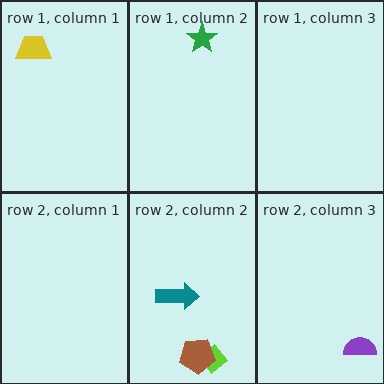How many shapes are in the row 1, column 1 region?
1.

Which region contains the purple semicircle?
The row 2, column 3 region.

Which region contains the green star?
The row 1, column 2 region.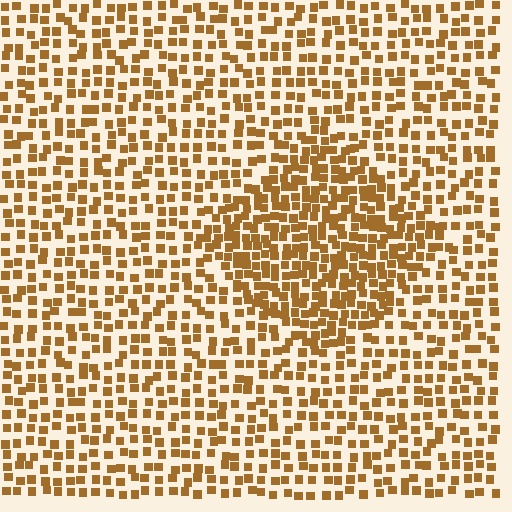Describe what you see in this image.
The image contains small brown elements arranged at two different densities. A diamond-shaped region is visible where the elements are more densely packed than the surrounding area.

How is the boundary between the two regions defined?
The boundary is defined by a change in element density (approximately 1.8x ratio). All elements are the same color, size, and shape.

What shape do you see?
I see a diamond.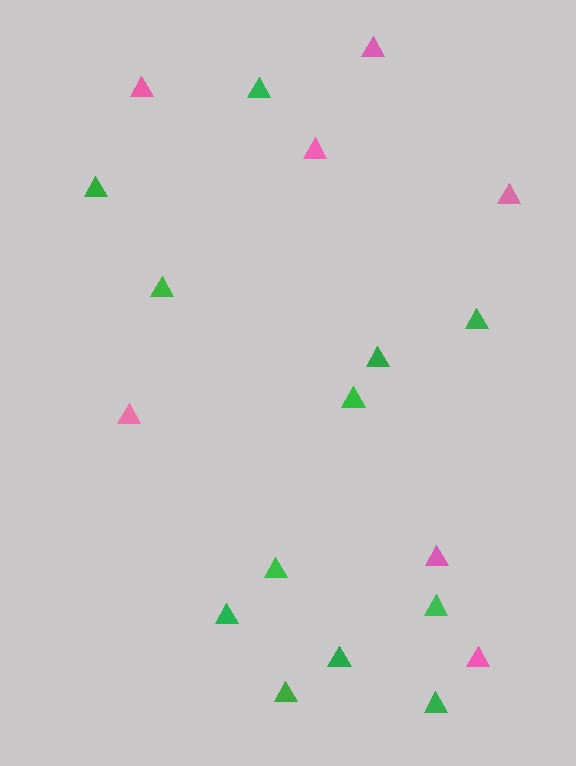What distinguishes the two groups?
There are 2 groups: one group of green triangles (12) and one group of pink triangles (7).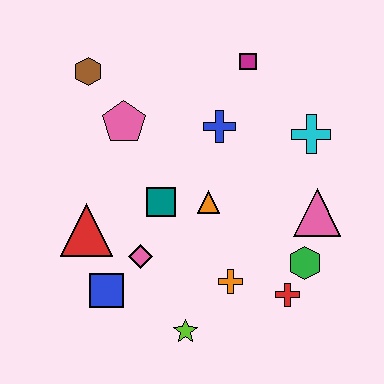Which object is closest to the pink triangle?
The green hexagon is closest to the pink triangle.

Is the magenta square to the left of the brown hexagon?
No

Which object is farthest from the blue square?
The magenta square is farthest from the blue square.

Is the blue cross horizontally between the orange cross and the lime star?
Yes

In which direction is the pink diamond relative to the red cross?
The pink diamond is to the left of the red cross.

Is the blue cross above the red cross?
Yes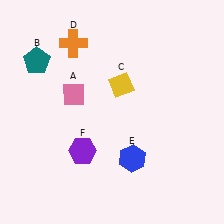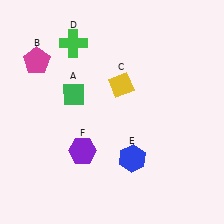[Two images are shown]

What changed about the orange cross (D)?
In Image 1, D is orange. In Image 2, it changed to green.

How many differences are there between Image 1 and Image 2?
There are 3 differences between the two images.